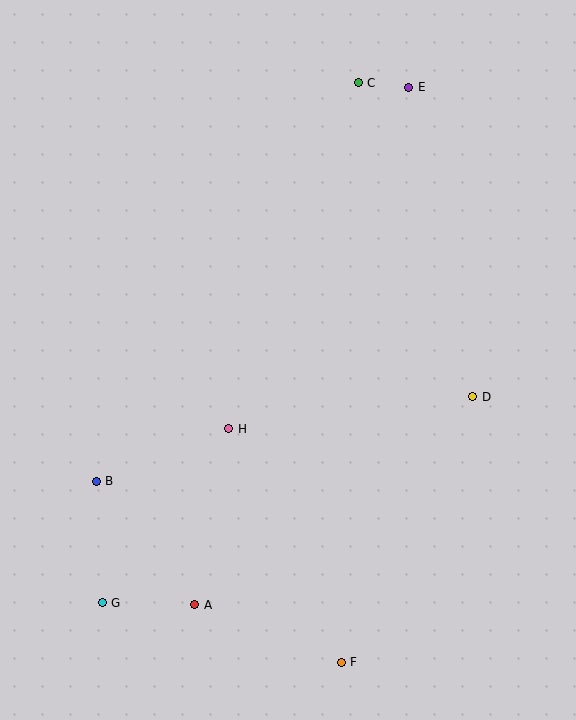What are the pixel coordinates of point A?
Point A is at (195, 605).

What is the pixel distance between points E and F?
The distance between E and F is 579 pixels.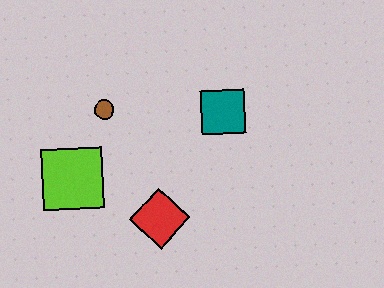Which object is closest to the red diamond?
The lime square is closest to the red diamond.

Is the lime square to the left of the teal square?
Yes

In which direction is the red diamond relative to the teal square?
The red diamond is below the teal square.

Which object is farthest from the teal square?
The lime square is farthest from the teal square.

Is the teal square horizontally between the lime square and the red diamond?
No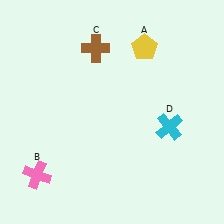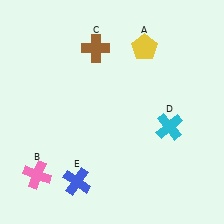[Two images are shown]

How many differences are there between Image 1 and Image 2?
There is 1 difference between the two images.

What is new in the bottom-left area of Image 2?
A blue cross (E) was added in the bottom-left area of Image 2.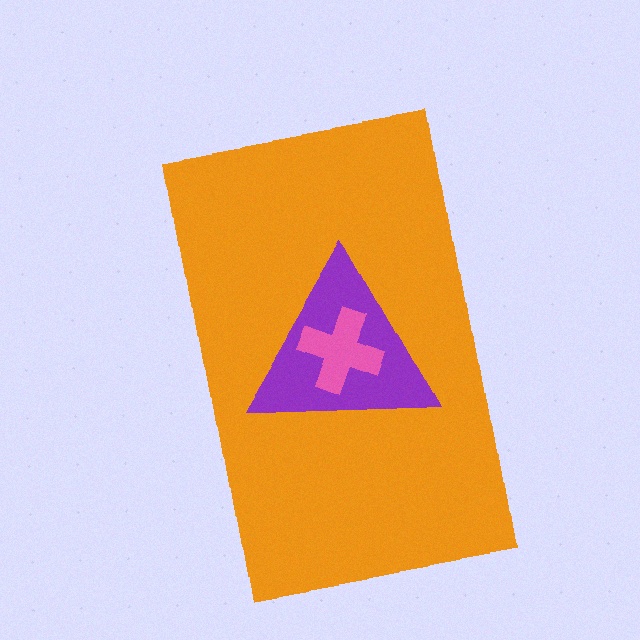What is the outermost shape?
The orange rectangle.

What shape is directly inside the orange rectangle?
The purple triangle.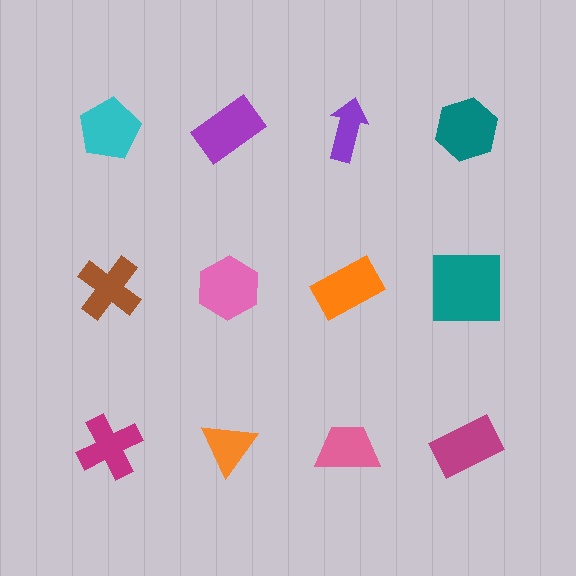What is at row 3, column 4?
A magenta rectangle.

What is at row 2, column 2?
A pink hexagon.